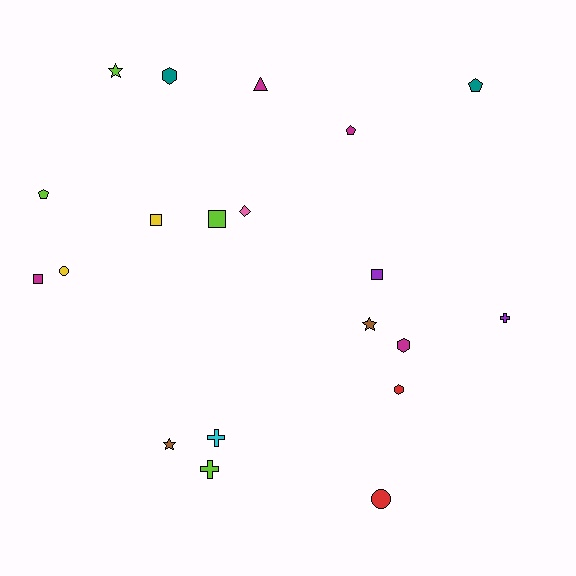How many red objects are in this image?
There are 2 red objects.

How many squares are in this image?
There are 4 squares.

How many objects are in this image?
There are 20 objects.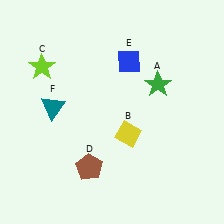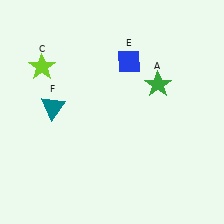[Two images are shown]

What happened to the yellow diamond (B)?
The yellow diamond (B) was removed in Image 2. It was in the bottom-right area of Image 1.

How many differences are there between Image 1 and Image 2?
There are 2 differences between the two images.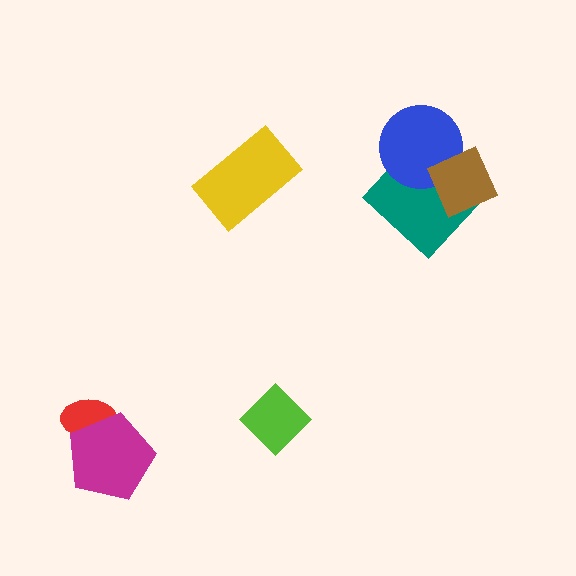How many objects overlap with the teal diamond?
2 objects overlap with the teal diamond.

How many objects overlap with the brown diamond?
2 objects overlap with the brown diamond.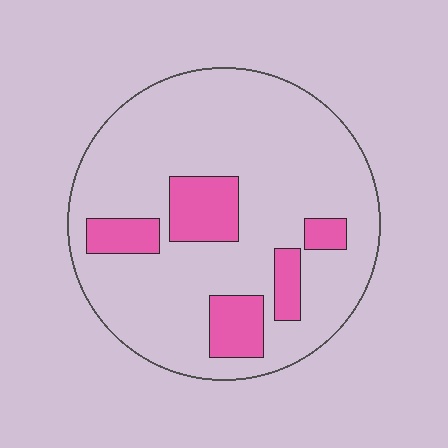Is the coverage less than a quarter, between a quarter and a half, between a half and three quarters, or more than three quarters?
Less than a quarter.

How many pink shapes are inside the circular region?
5.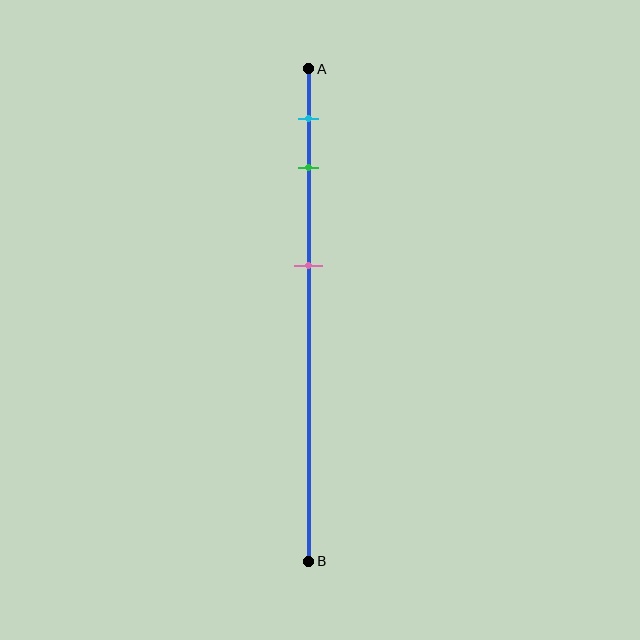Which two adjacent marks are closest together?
The cyan and green marks are the closest adjacent pair.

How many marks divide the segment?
There are 3 marks dividing the segment.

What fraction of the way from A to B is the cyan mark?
The cyan mark is approximately 10% (0.1) of the way from A to B.